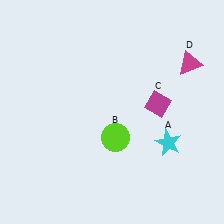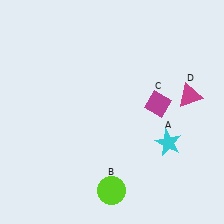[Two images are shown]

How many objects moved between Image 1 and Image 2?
2 objects moved between the two images.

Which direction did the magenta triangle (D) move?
The magenta triangle (D) moved down.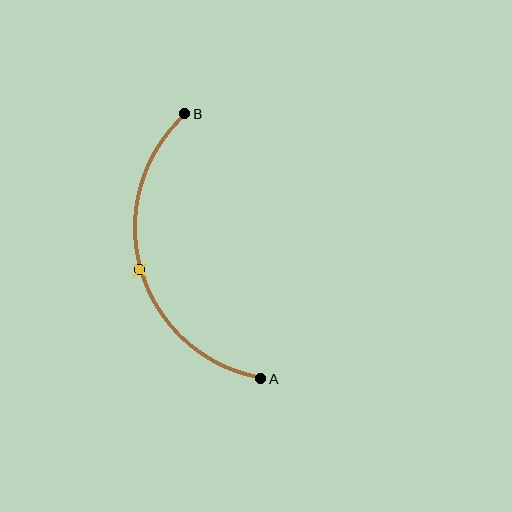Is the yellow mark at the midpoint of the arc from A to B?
Yes. The yellow mark lies on the arc at equal arc-length from both A and B — it is the arc midpoint.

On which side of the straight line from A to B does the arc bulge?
The arc bulges to the left of the straight line connecting A and B.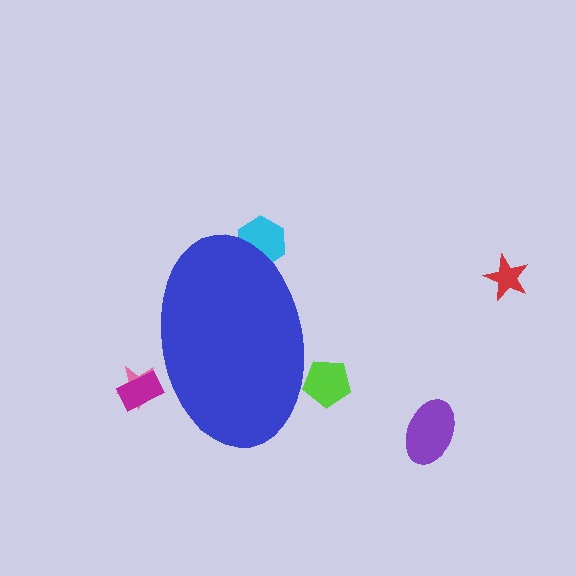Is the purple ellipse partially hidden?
No, the purple ellipse is fully visible.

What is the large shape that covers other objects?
A blue ellipse.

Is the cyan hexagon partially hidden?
Yes, the cyan hexagon is partially hidden behind the blue ellipse.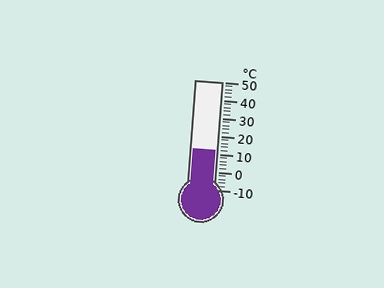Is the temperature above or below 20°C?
The temperature is below 20°C.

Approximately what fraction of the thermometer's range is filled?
The thermometer is filled to approximately 35% of its range.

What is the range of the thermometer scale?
The thermometer scale ranges from -10°C to 50°C.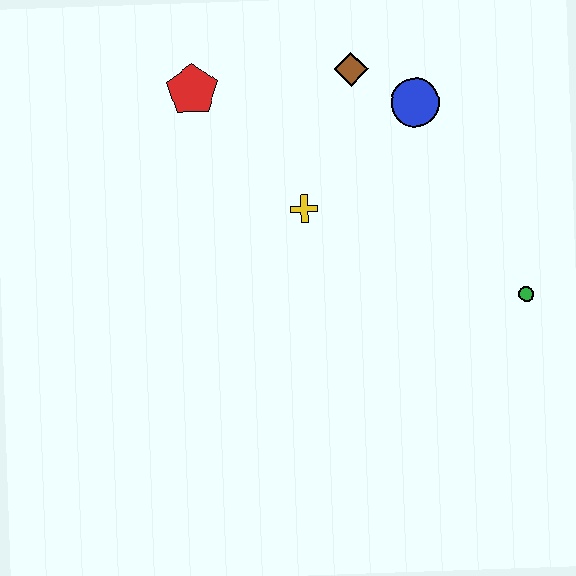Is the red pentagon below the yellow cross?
No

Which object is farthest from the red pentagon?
The green circle is farthest from the red pentagon.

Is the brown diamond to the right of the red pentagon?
Yes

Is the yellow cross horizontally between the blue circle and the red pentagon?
Yes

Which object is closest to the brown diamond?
The blue circle is closest to the brown diamond.